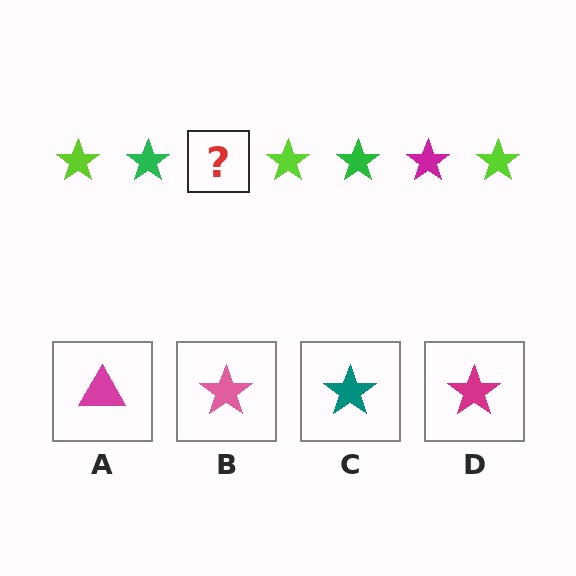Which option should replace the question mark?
Option D.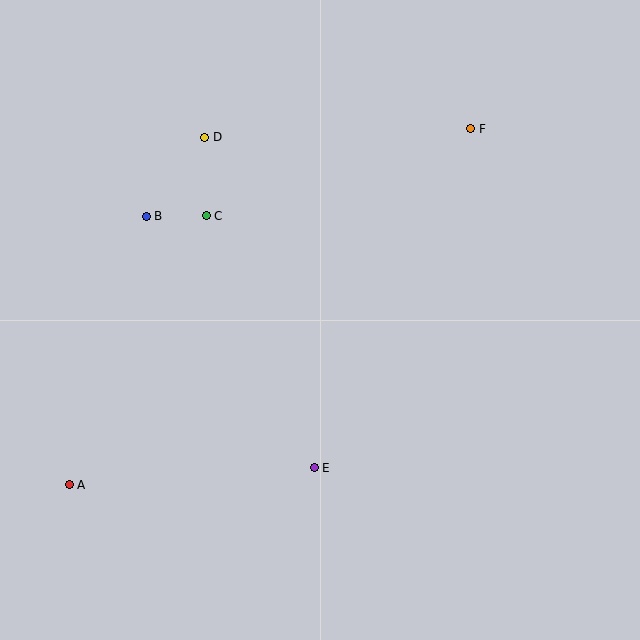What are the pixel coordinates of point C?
Point C is at (206, 216).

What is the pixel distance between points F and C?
The distance between F and C is 278 pixels.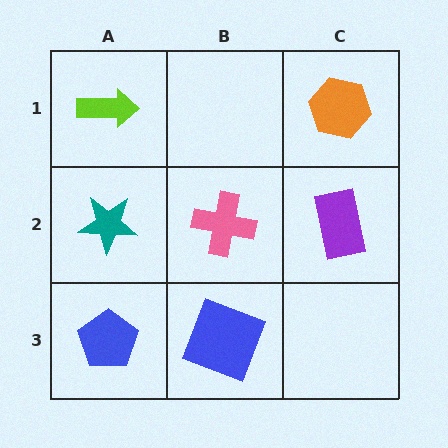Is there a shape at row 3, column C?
No, that cell is empty.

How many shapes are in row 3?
2 shapes.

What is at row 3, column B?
A blue square.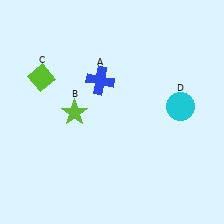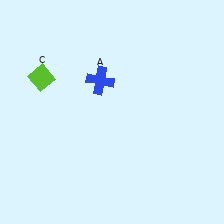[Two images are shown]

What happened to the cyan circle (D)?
The cyan circle (D) was removed in Image 2. It was in the top-right area of Image 1.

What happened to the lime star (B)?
The lime star (B) was removed in Image 2. It was in the bottom-left area of Image 1.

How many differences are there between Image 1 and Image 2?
There are 2 differences between the two images.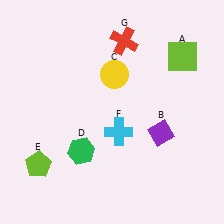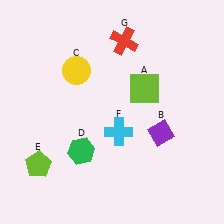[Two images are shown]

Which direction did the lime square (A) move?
The lime square (A) moved left.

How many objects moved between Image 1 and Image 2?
2 objects moved between the two images.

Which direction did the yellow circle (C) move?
The yellow circle (C) moved left.